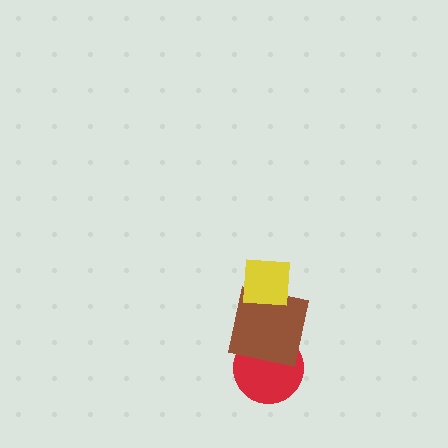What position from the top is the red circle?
The red circle is 3rd from the top.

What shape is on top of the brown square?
The yellow square is on top of the brown square.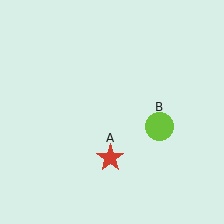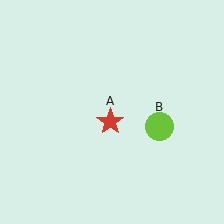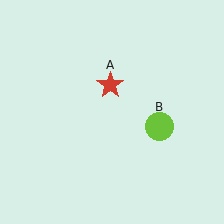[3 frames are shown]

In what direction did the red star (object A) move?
The red star (object A) moved up.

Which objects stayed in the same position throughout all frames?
Lime circle (object B) remained stationary.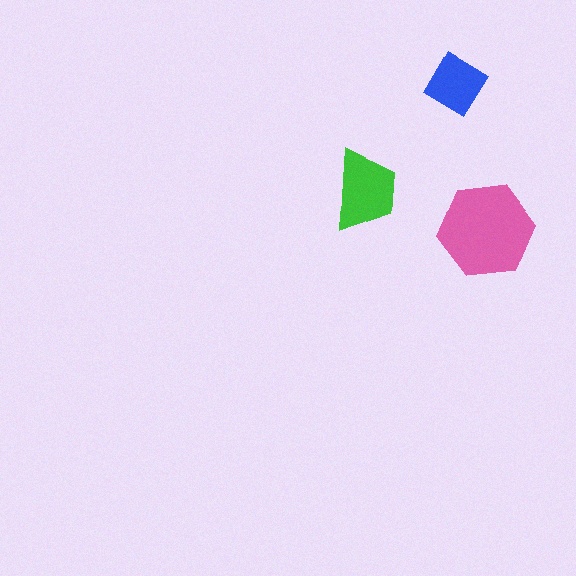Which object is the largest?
The pink hexagon.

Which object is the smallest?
The blue diamond.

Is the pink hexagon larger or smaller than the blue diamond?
Larger.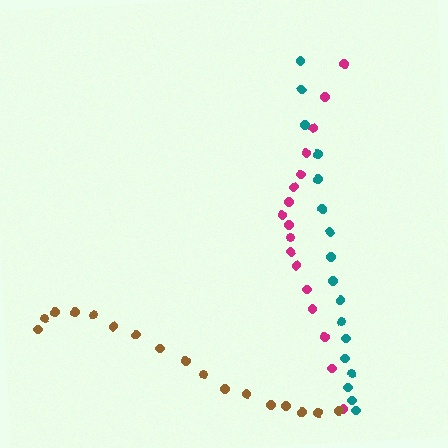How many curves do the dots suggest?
There are 3 distinct paths.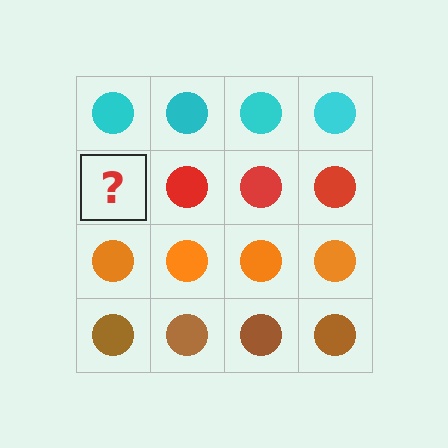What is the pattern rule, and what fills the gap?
The rule is that each row has a consistent color. The gap should be filled with a red circle.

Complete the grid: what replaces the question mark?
The question mark should be replaced with a red circle.